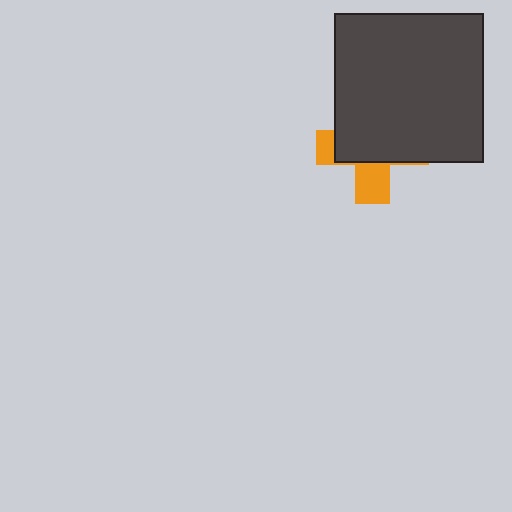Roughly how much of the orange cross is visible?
A small part of it is visible (roughly 32%).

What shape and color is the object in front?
The object in front is a dark gray square.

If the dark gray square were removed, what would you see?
You would see the complete orange cross.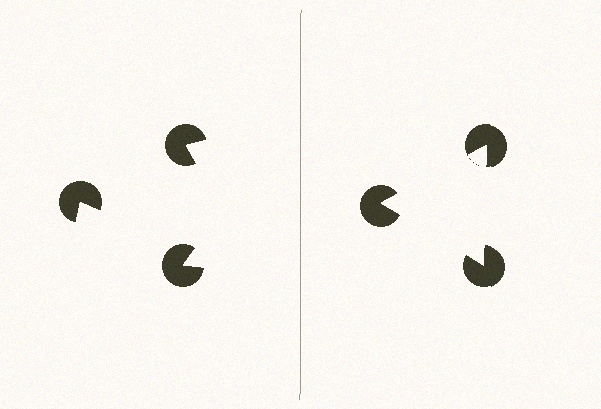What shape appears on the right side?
An illusory triangle.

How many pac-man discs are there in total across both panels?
6 — 3 on each side.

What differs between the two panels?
The pac-man discs are positioned identically on both sides; only the wedge orientations differ. On the right they align to a triangle; on the left they are misaligned.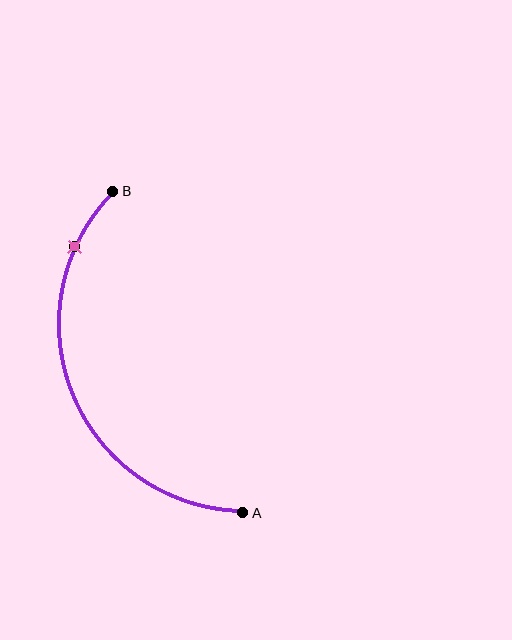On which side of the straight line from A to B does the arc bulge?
The arc bulges to the left of the straight line connecting A and B.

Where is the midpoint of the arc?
The arc midpoint is the point on the curve farthest from the straight line joining A and B. It sits to the left of that line.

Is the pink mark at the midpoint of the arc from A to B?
No. The pink mark lies on the arc but is closer to endpoint B. The arc midpoint would be at the point on the curve equidistant along the arc from both A and B.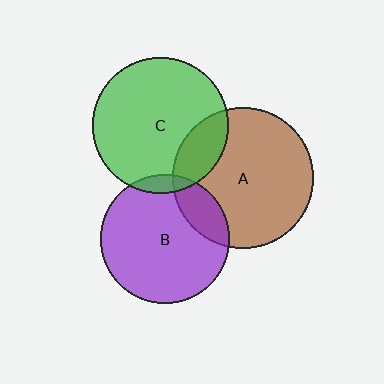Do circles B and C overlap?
Yes.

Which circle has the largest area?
Circle A (brown).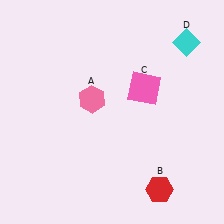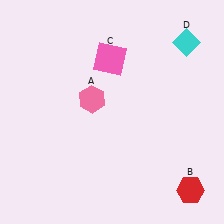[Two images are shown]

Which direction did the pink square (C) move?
The pink square (C) moved left.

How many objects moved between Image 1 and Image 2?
2 objects moved between the two images.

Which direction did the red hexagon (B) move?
The red hexagon (B) moved right.